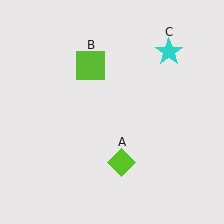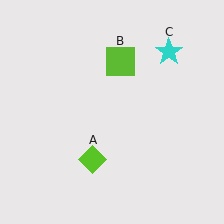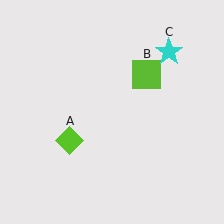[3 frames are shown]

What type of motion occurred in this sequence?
The lime diamond (object A), lime square (object B) rotated clockwise around the center of the scene.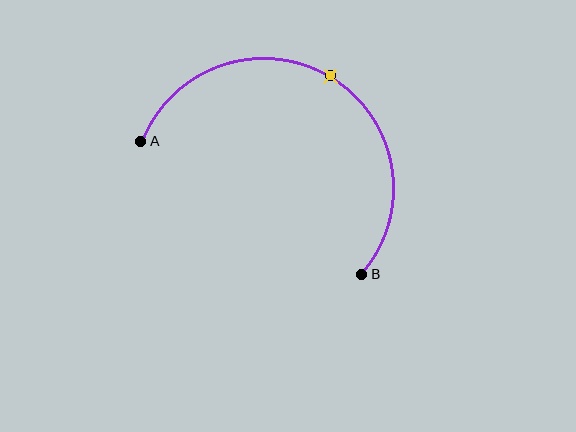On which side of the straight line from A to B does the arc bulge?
The arc bulges above the straight line connecting A and B.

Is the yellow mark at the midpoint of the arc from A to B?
Yes. The yellow mark lies on the arc at equal arc-length from both A and B — it is the arc midpoint.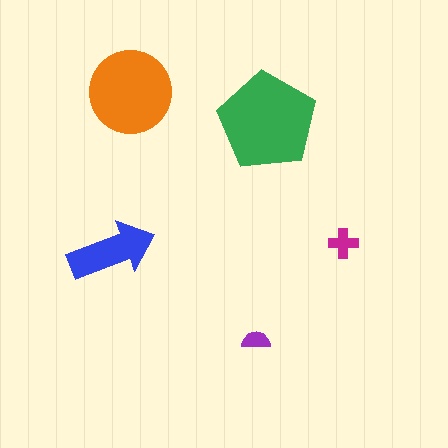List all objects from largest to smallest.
The green pentagon, the orange circle, the blue arrow, the magenta cross, the purple semicircle.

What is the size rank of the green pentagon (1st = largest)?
1st.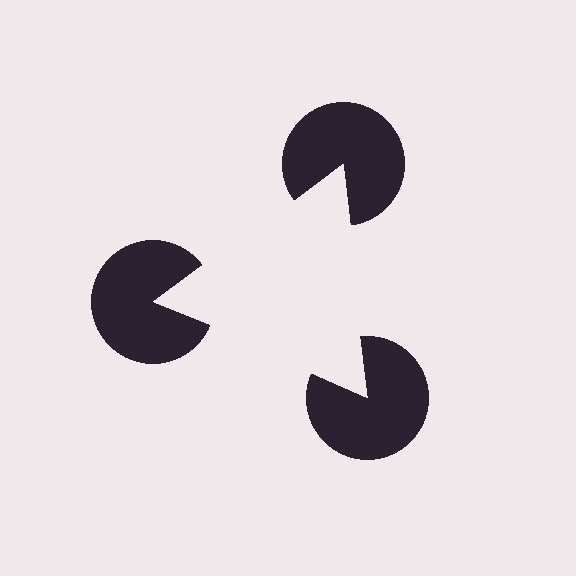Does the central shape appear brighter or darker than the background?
It typically appears slightly brighter than the background, even though no actual brightness change is drawn.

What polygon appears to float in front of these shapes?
An illusory triangle — its edges are inferred from the aligned wedge cuts in the pac-man discs, not physically drawn.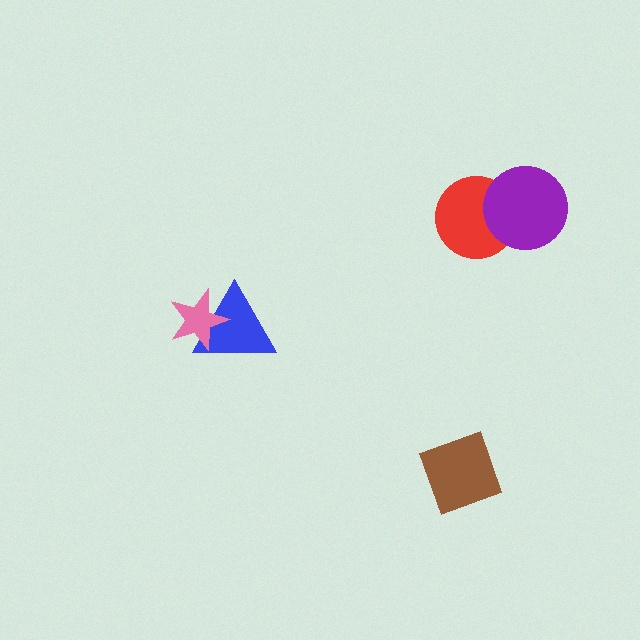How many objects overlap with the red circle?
1 object overlaps with the red circle.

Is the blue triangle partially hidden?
Yes, it is partially covered by another shape.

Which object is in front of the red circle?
The purple circle is in front of the red circle.